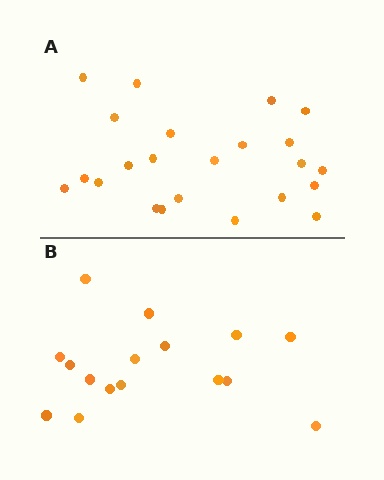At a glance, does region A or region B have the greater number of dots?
Region A (the top region) has more dots.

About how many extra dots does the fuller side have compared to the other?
Region A has roughly 8 or so more dots than region B.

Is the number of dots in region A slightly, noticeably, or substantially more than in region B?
Region A has noticeably more, but not dramatically so. The ratio is roughly 1.4 to 1.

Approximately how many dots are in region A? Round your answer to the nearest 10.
About 20 dots. (The exact count is 23, which rounds to 20.)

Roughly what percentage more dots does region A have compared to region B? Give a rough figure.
About 45% more.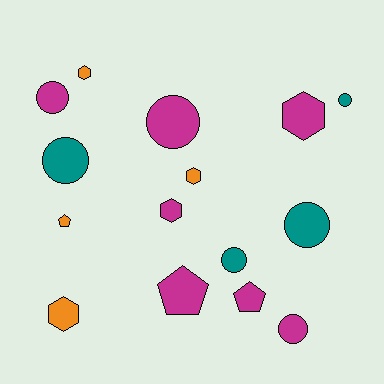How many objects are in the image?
There are 15 objects.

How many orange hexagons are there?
There are 3 orange hexagons.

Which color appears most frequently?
Magenta, with 7 objects.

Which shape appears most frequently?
Circle, with 7 objects.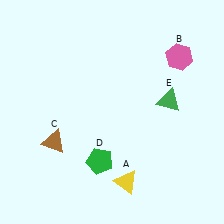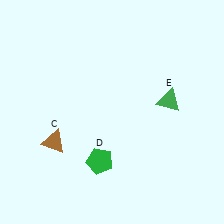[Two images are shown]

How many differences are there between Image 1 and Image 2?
There are 2 differences between the two images.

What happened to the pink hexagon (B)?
The pink hexagon (B) was removed in Image 2. It was in the top-right area of Image 1.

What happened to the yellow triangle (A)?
The yellow triangle (A) was removed in Image 2. It was in the bottom-right area of Image 1.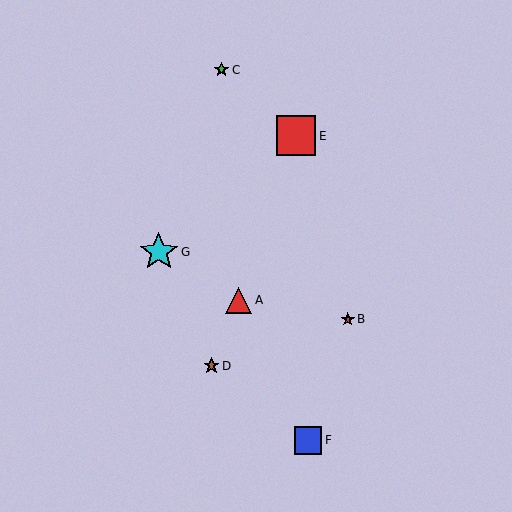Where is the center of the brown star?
The center of the brown star is at (212, 366).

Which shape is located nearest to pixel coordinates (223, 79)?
The green star (labeled C) at (222, 70) is nearest to that location.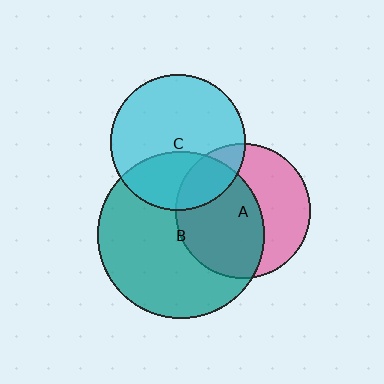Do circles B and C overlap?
Yes.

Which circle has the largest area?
Circle B (teal).